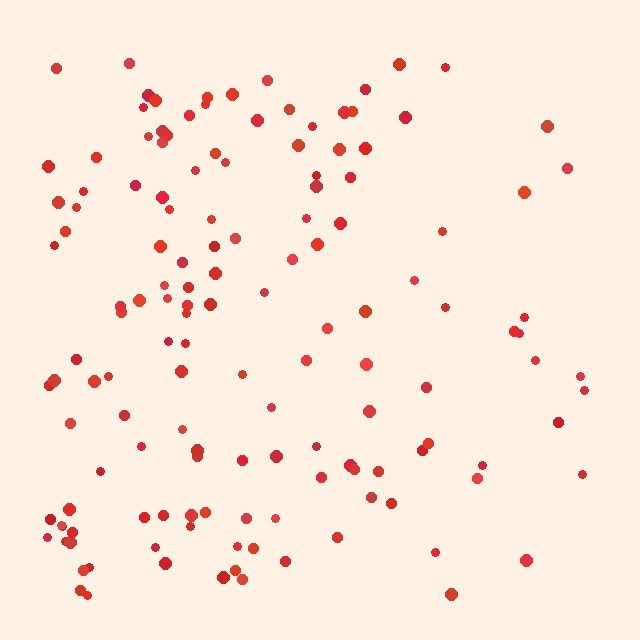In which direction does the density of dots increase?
From right to left, with the left side densest.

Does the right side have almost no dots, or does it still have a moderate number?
Still a moderate number, just noticeably fewer than the left.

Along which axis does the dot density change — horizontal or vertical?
Horizontal.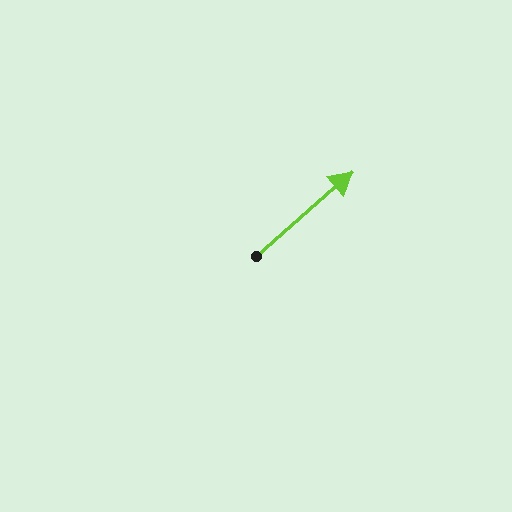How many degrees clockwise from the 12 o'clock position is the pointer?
Approximately 49 degrees.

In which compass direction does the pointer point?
Northeast.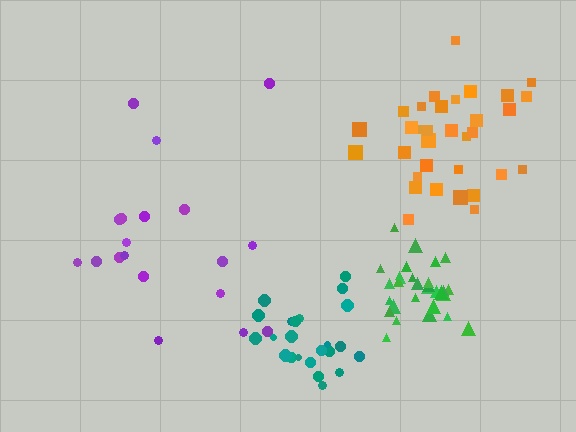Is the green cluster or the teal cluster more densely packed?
Green.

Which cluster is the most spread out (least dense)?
Purple.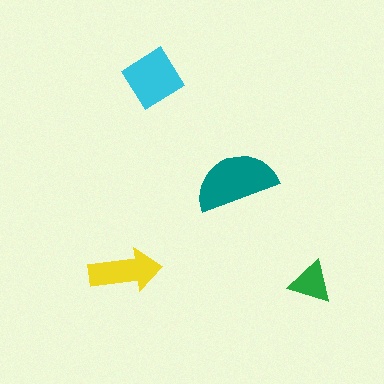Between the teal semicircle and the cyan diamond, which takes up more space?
The teal semicircle.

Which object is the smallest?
The green triangle.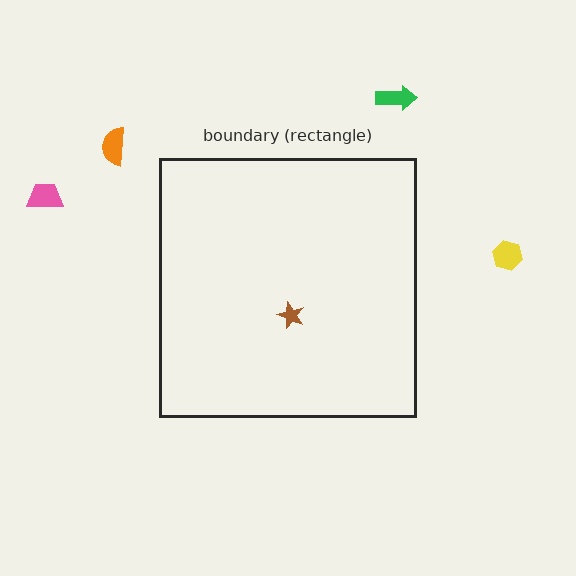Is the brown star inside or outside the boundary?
Inside.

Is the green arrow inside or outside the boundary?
Outside.